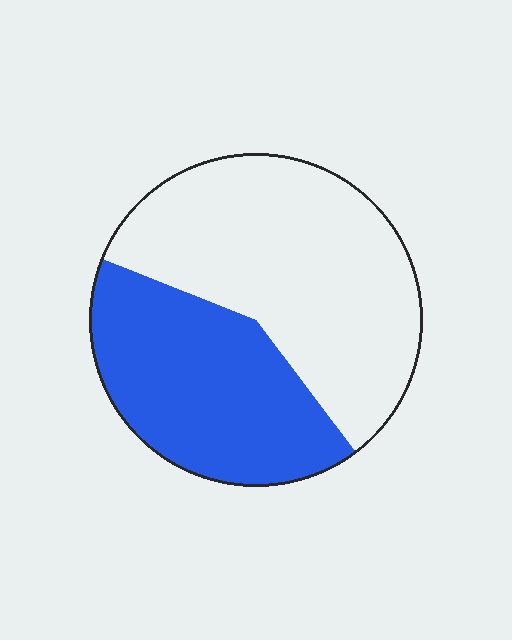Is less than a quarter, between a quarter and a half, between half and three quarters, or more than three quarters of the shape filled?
Between a quarter and a half.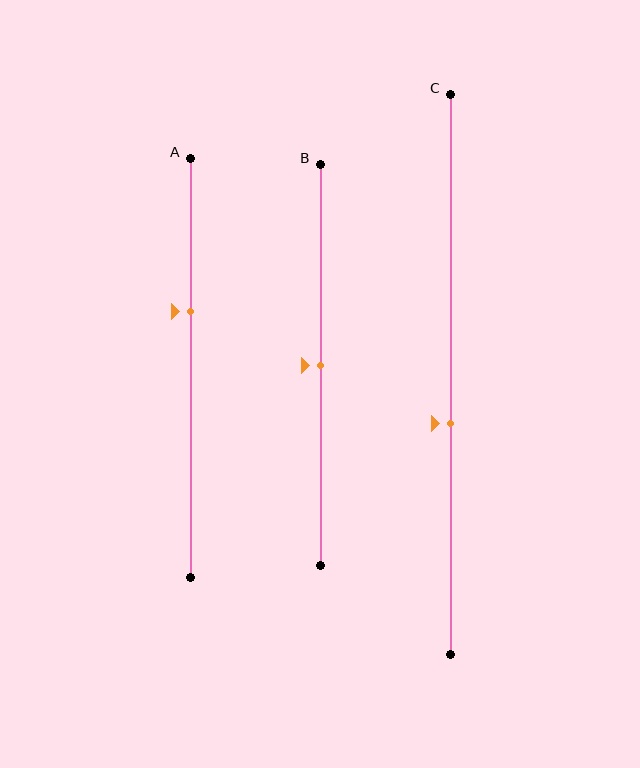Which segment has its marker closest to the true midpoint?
Segment B has its marker closest to the true midpoint.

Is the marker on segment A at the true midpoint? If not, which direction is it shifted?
No, the marker on segment A is shifted upward by about 13% of the segment length.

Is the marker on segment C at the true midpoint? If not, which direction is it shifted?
No, the marker on segment C is shifted downward by about 9% of the segment length.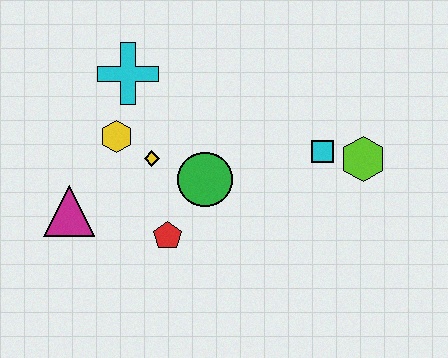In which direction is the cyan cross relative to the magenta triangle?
The cyan cross is above the magenta triangle.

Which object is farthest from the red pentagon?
The lime hexagon is farthest from the red pentagon.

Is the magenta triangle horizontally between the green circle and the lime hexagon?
No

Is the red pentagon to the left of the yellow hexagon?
No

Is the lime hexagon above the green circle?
Yes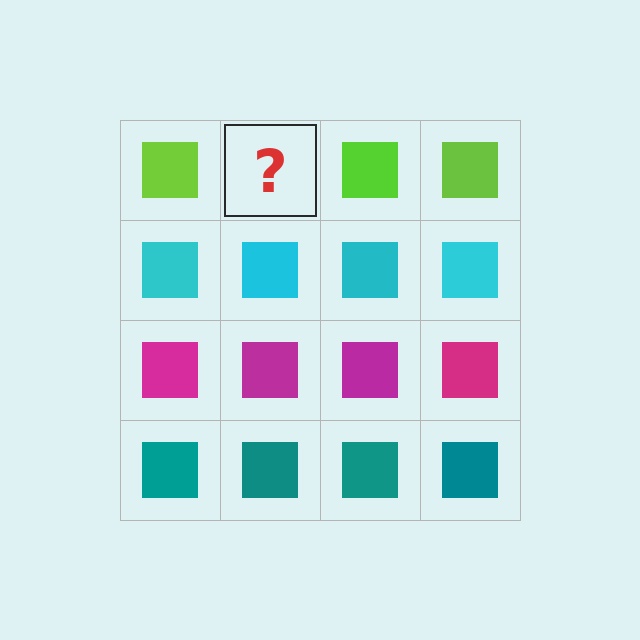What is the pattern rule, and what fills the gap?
The rule is that each row has a consistent color. The gap should be filled with a lime square.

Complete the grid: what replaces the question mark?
The question mark should be replaced with a lime square.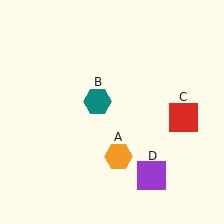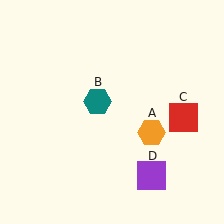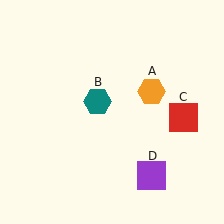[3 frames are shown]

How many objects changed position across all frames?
1 object changed position: orange hexagon (object A).